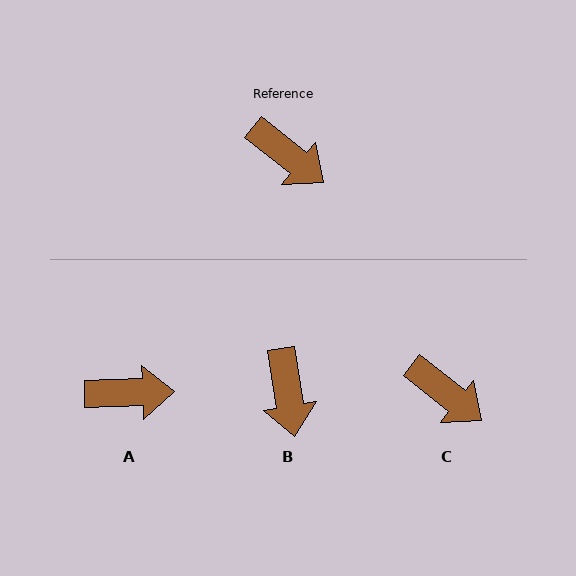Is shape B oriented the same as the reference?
No, it is off by about 43 degrees.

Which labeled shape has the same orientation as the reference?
C.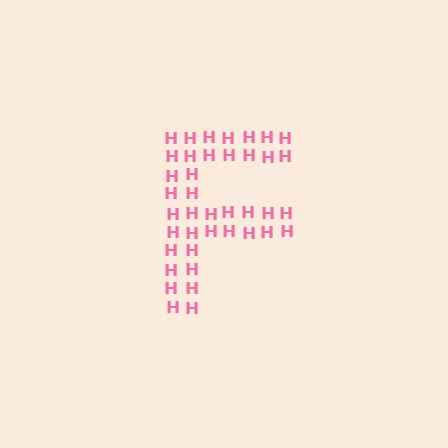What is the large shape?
The large shape is the letter F.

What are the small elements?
The small elements are letter H's.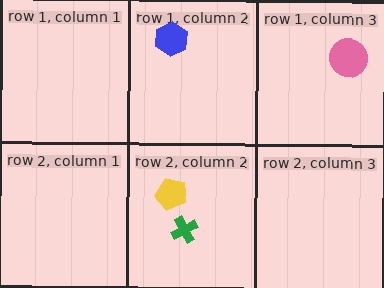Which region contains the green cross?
The row 2, column 2 region.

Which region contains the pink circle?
The row 1, column 3 region.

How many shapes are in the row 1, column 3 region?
1.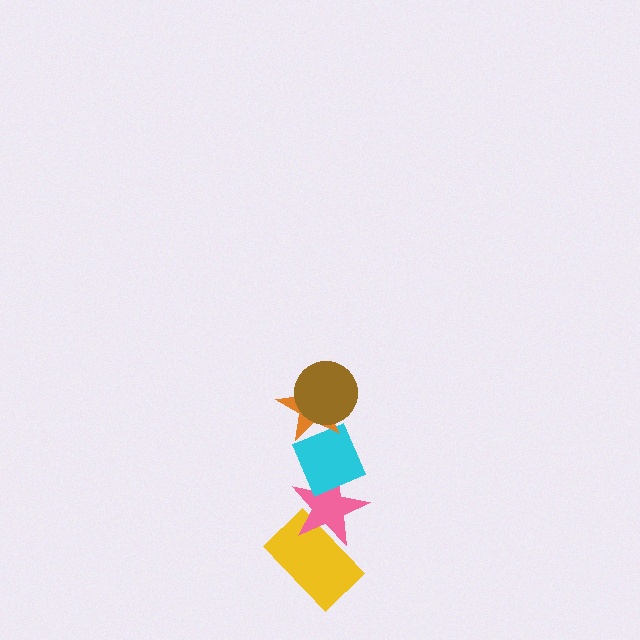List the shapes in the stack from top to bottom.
From top to bottom: the brown circle, the orange star, the cyan diamond, the pink star, the yellow rectangle.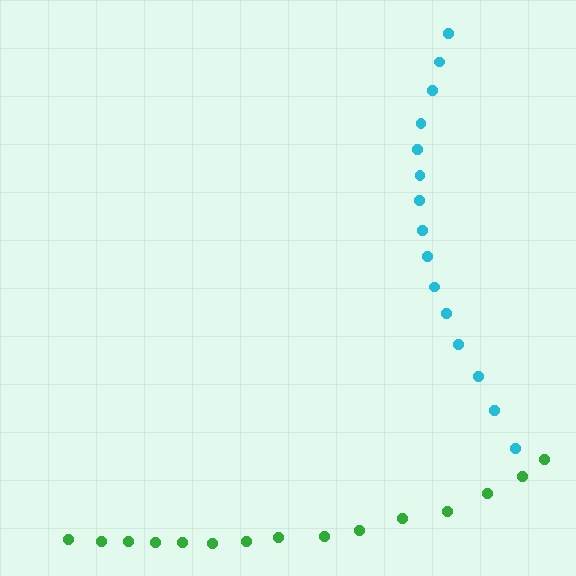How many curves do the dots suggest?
There are 2 distinct paths.